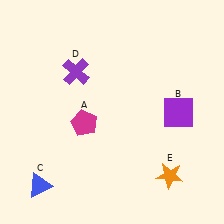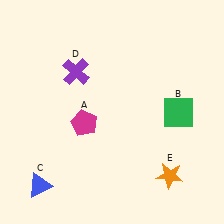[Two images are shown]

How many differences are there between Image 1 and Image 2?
There is 1 difference between the two images.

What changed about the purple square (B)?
In Image 1, B is purple. In Image 2, it changed to green.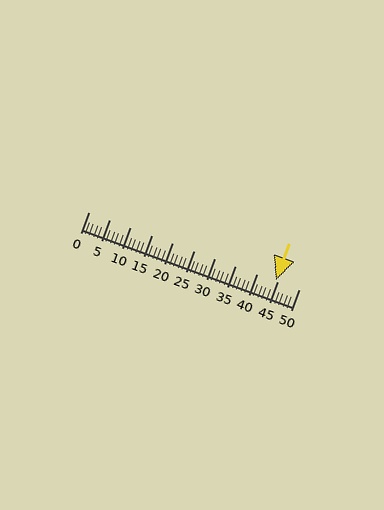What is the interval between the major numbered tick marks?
The major tick marks are spaced 5 units apart.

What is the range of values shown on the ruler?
The ruler shows values from 0 to 50.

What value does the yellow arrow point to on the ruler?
The yellow arrow points to approximately 44.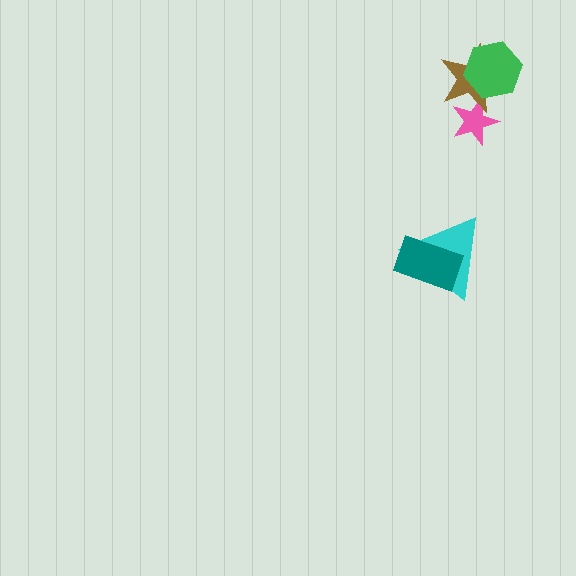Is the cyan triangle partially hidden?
Yes, it is partially covered by another shape.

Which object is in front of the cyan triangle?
The teal rectangle is in front of the cyan triangle.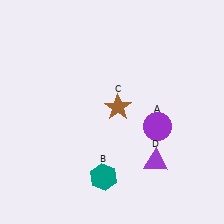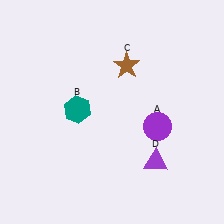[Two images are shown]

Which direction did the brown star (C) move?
The brown star (C) moved up.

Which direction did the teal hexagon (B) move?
The teal hexagon (B) moved up.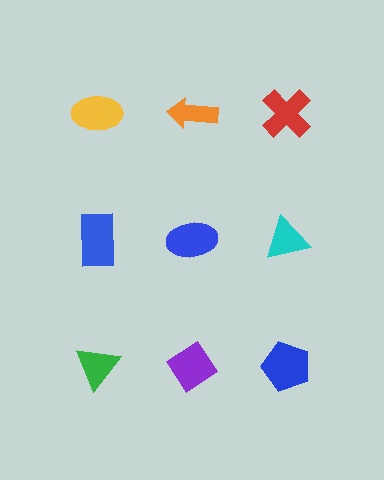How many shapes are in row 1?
3 shapes.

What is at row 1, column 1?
A yellow ellipse.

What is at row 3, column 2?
A purple diamond.